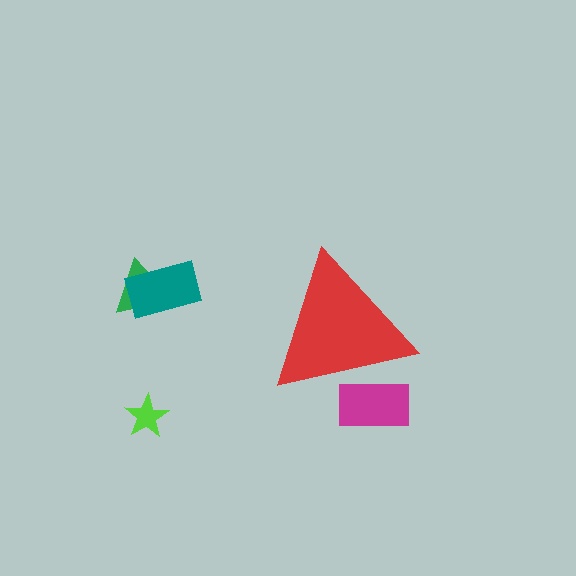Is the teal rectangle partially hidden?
No, the teal rectangle is fully visible.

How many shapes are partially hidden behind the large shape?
1 shape is partially hidden.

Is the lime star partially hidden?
No, the lime star is fully visible.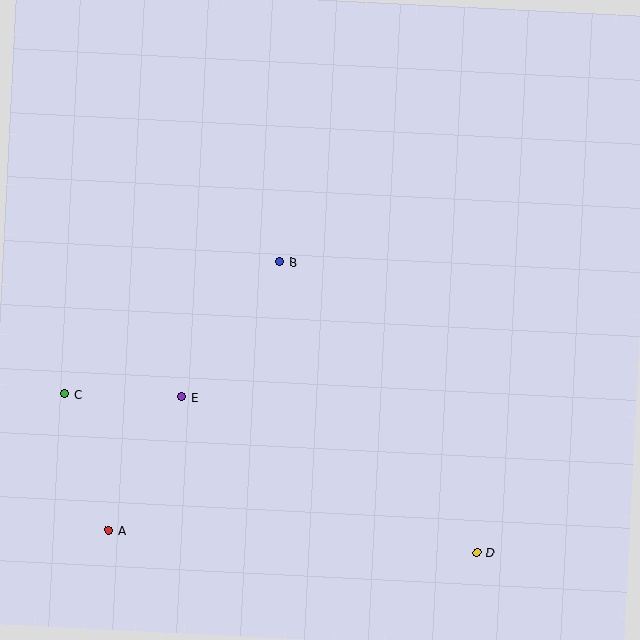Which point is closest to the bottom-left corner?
Point A is closest to the bottom-left corner.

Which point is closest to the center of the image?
Point B at (279, 262) is closest to the center.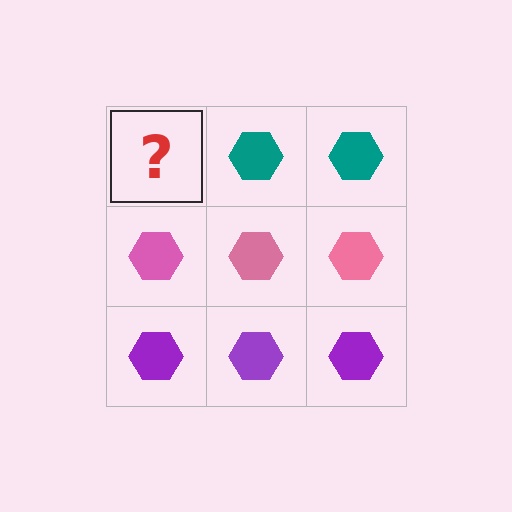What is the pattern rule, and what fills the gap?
The rule is that each row has a consistent color. The gap should be filled with a teal hexagon.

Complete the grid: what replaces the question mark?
The question mark should be replaced with a teal hexagon.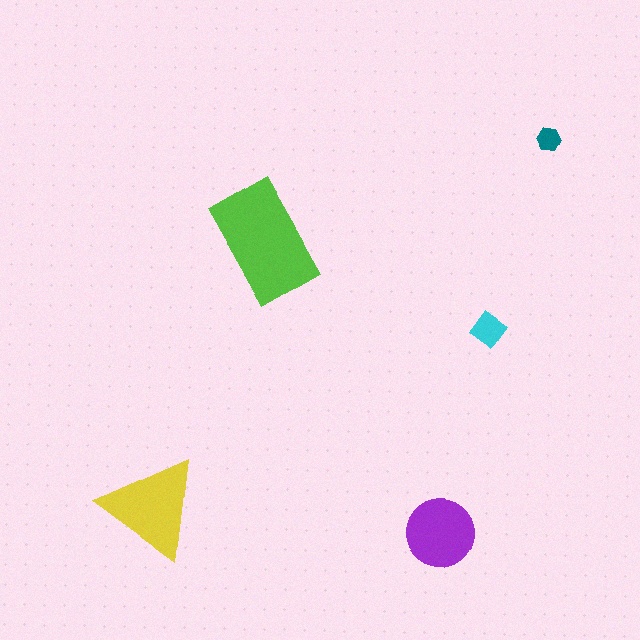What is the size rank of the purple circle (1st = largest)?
3rd.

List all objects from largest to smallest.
The lime rectangle, the yellow triangle, the purple circle, the cyan diamond, the teal hexagon.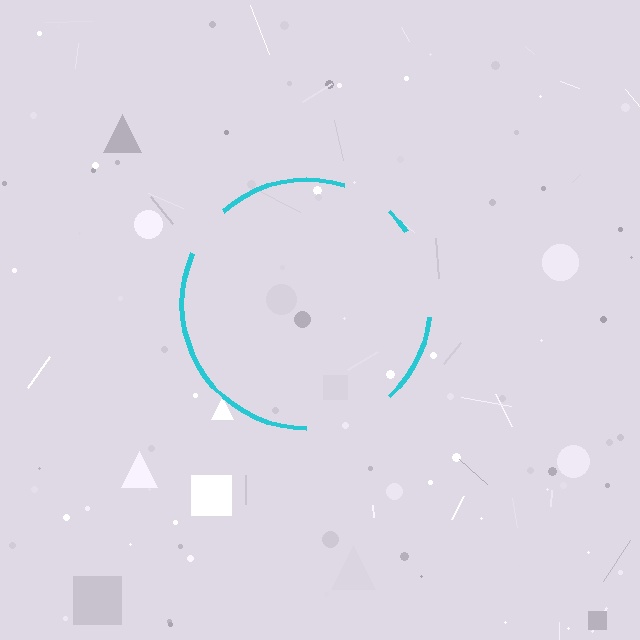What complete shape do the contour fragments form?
The contour fragments form a circle.